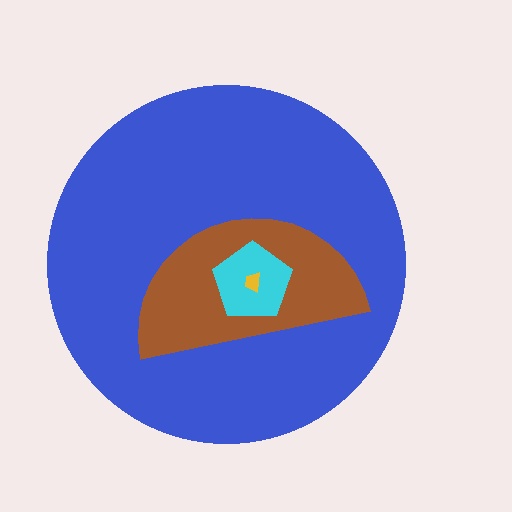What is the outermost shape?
The blue circle.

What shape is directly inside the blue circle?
The brown semicircle.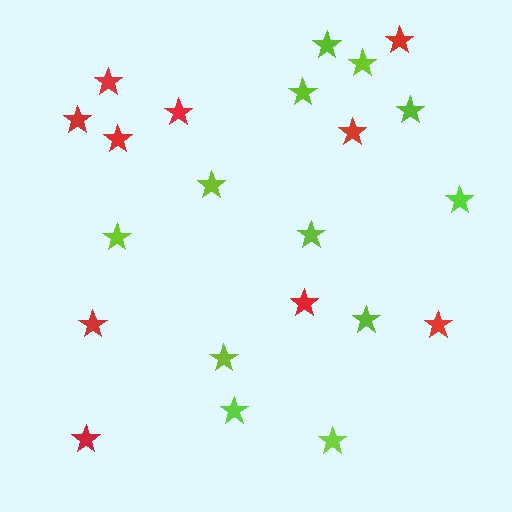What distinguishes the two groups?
There are 2 groups: one group of lime stars (12) and one group of red stars (10).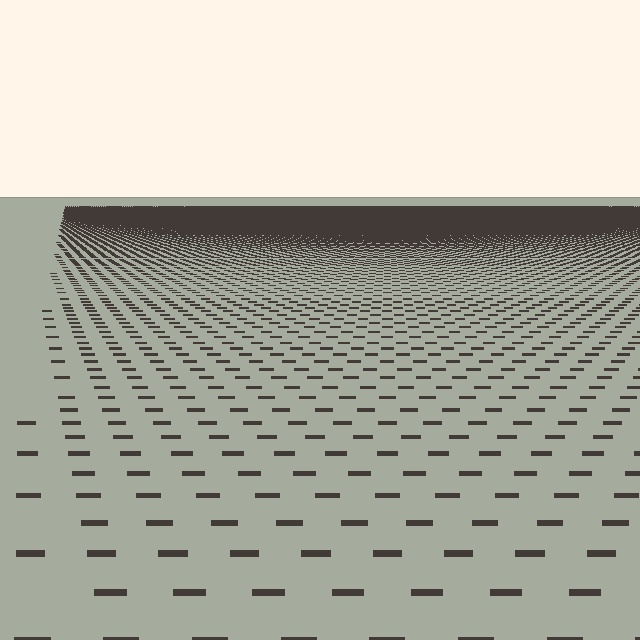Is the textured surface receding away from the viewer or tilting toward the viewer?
The surface is receding away from the viewer. Texture elements get smaller and denser toward the top.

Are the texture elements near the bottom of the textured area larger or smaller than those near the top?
Larger. Near the bottom, elements are closer to the viewer and appear at a bigger on-screen size.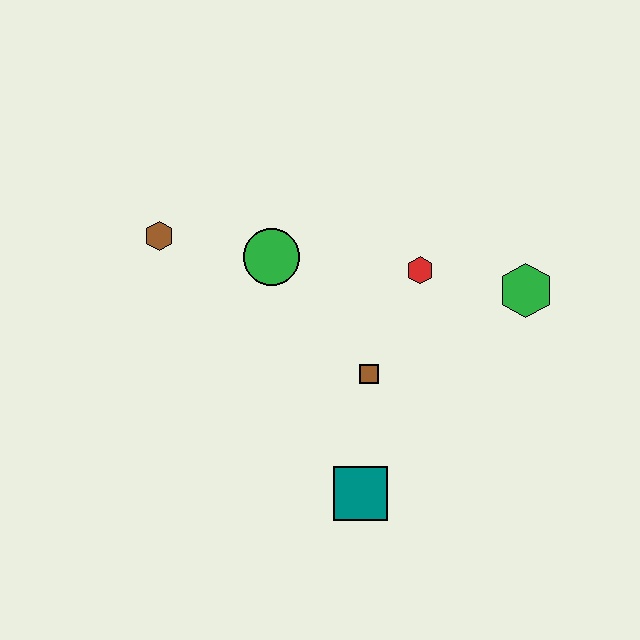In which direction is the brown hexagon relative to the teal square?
The brown hexagon is above the teal square.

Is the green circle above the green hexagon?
Yes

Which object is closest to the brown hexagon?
The green circle is closest to the brown hexagon.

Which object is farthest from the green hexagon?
The brown hexagon is farthest from the green hexagon.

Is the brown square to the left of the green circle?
No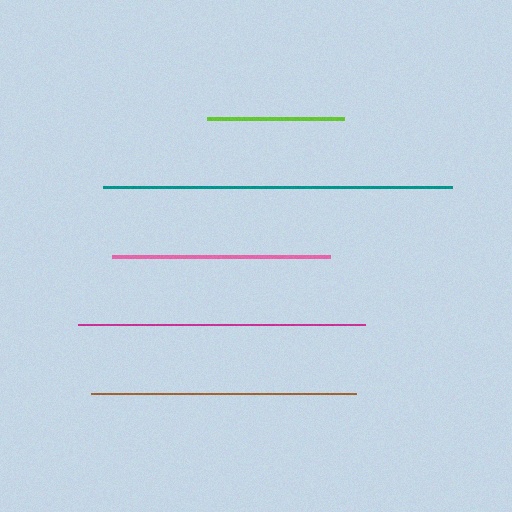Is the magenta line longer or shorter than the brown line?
The magenta line is longer than the brown line.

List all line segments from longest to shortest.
From longest to shortest: teal, magenta, brown, pink, lime.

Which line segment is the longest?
The teal line is the longest at approximately 349 pixels.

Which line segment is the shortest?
The lime line is the shortest at approximately 137 pixels.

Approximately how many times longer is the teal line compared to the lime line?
The teal line is approximately 2.5 times the length of the lime line.